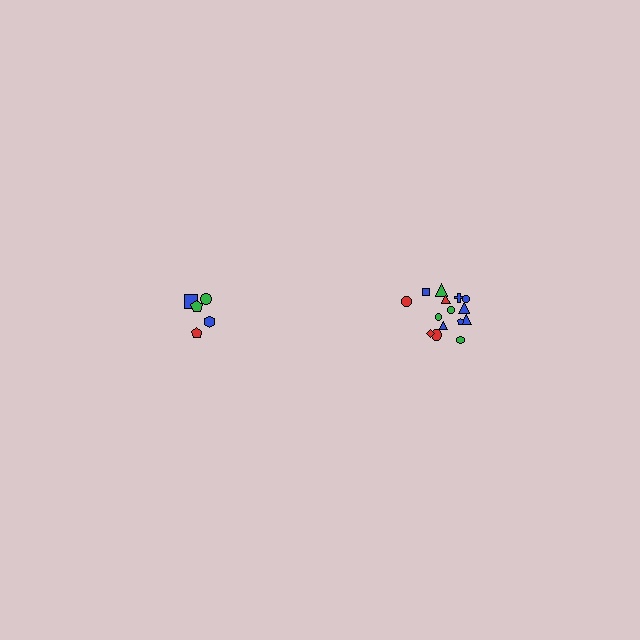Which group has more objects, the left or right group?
The right group.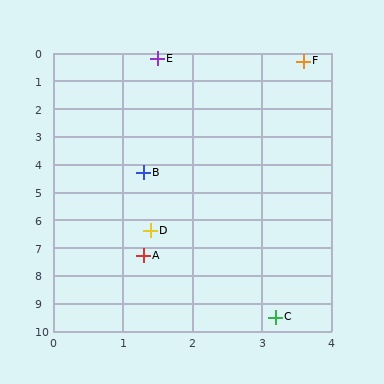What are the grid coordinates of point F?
Point F is at approximately (3.6, 0.3).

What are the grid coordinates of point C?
Point C is at approximately (3.2, 9.5).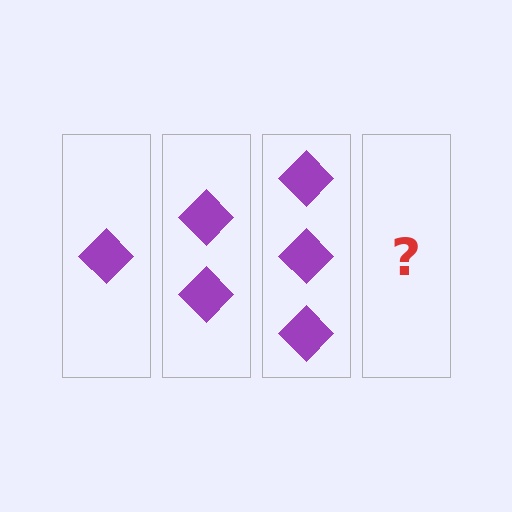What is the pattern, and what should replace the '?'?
The pattern is that each step adds one more diamond. The '?' should be 4 diamonds.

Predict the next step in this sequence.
The next step is 4 diamonds.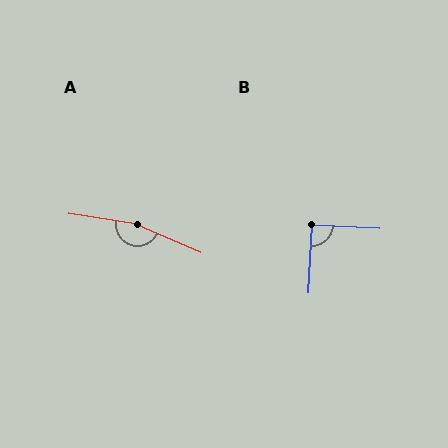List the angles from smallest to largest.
B (90°), A (165°).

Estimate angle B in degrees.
Approximately 90 degrees.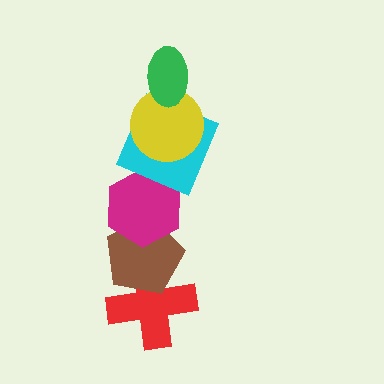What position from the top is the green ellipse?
The green ellipse is 1st from the top.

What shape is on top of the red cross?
The brown pentagon is on top of the red cross.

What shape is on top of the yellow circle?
The green ellipse is on top of the yellow circle.